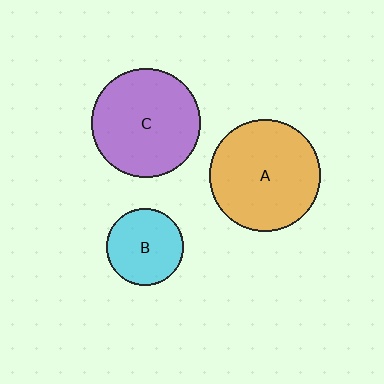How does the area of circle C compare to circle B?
Approximately 2.0 times.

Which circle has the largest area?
Circle A (orange).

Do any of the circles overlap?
No, none of the circles overlap.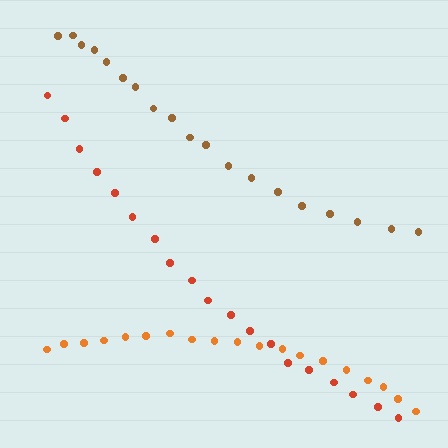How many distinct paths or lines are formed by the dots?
There are 3 distinct paths.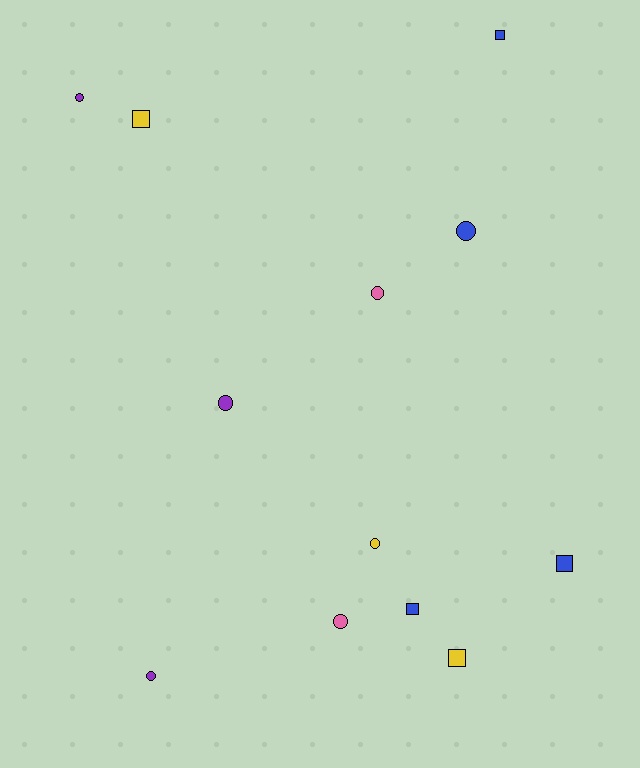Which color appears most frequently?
Blue, with 4 objects.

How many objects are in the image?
There are 12 objects.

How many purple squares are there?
There are no purple squares.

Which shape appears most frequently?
Circle, with 7 objects.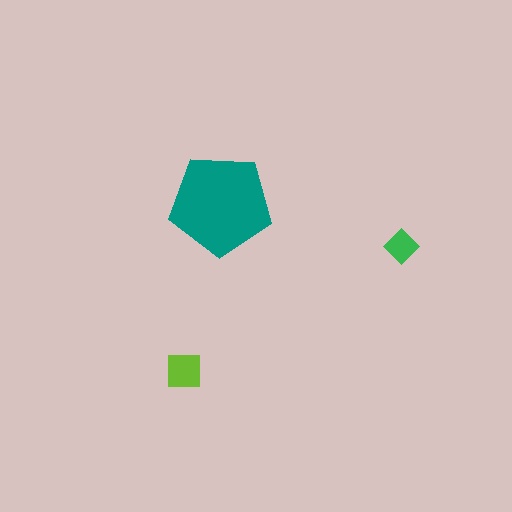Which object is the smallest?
The green diamond.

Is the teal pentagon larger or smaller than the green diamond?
Larger.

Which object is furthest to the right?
The green diamond is rightmost.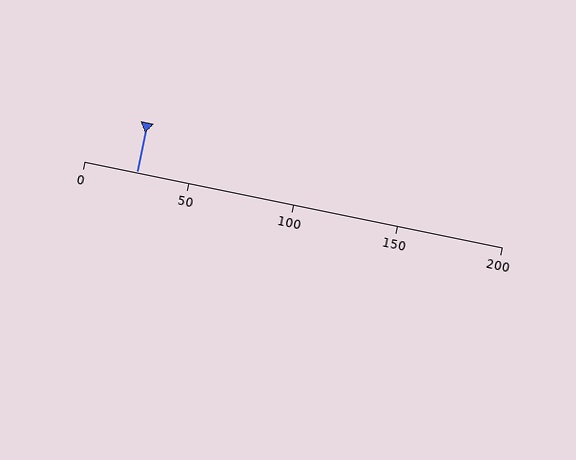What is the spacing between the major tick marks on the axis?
The major ticks are spaced 50 apart.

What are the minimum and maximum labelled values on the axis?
The axis runs from 0 to 200.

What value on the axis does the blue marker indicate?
The marker indicates approximately 25.